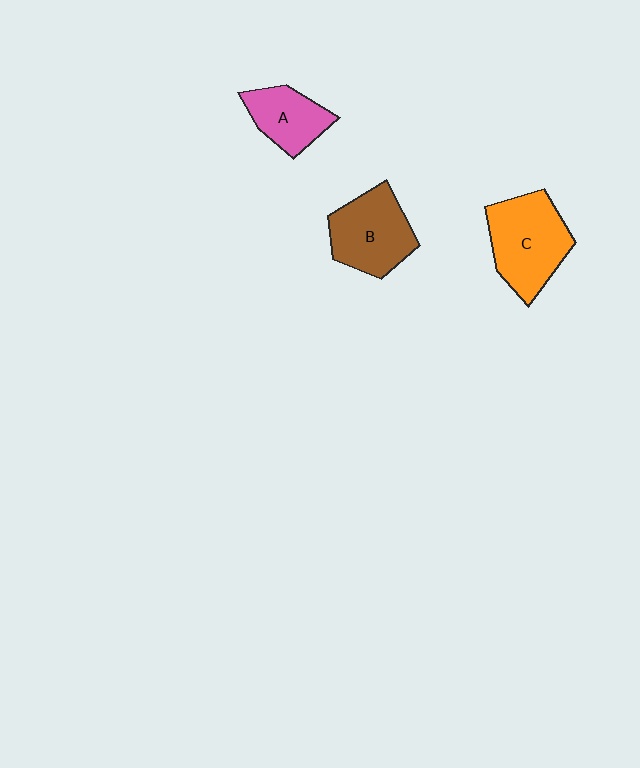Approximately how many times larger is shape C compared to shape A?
Approximately 1.6 times.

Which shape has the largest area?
Shape C (orange).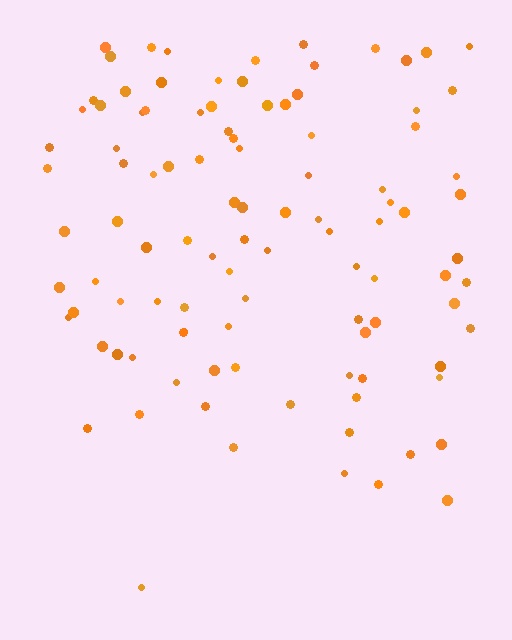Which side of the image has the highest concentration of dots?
The top.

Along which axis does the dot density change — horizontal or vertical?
Vertical.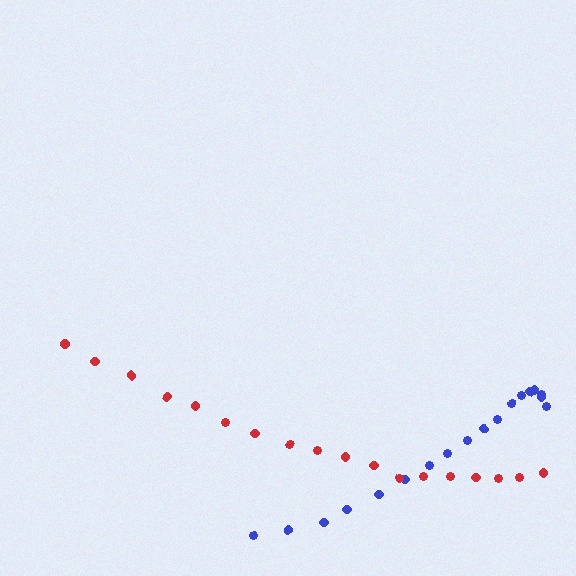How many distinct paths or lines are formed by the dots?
There are 2 distinct paths.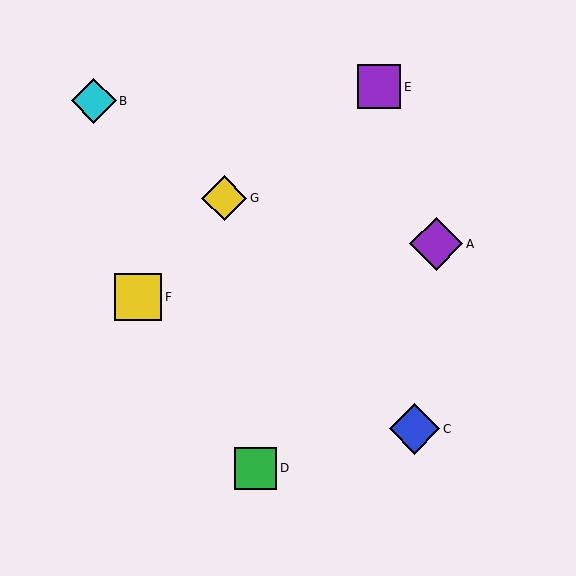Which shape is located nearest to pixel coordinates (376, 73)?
The purple square (labeled E) at (379, 87) is nearest to that location.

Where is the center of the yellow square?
The center of the yellow square is at (138, 297).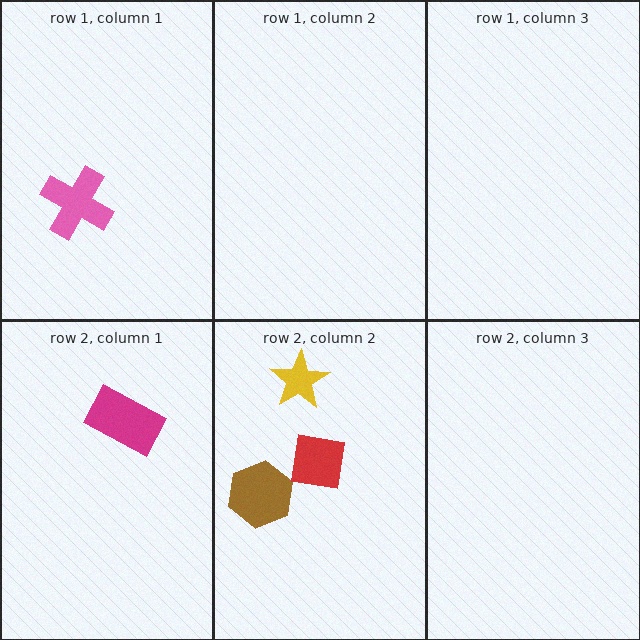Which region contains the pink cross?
The row 1, column 1 region.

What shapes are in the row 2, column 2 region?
The brown hexagon, the red square, the yellow star.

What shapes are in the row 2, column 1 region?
The magenta rectangle.